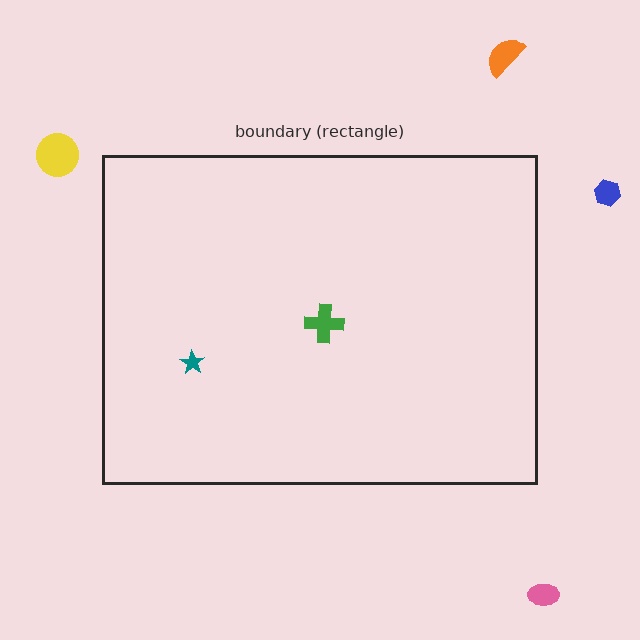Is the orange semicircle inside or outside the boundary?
Outside.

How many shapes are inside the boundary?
2 inside, 4 outside.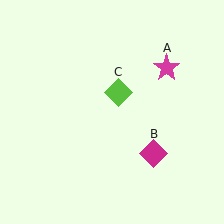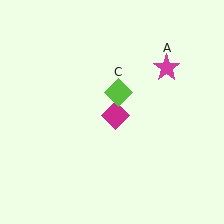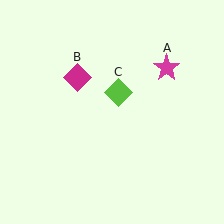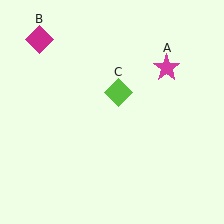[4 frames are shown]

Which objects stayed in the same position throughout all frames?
Magenta star (object A) and lime diamond (object C) remained stationary.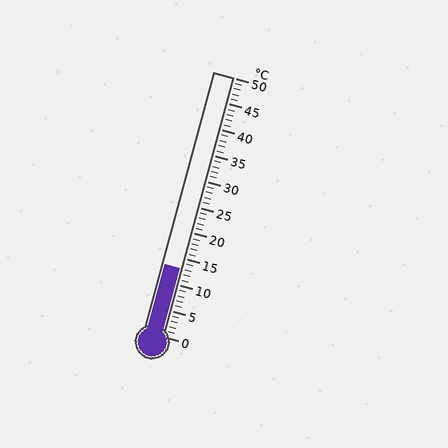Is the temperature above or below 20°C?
The temperature is below 20°C.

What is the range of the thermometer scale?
The thermometer scale ranges from 0°C to 50°C.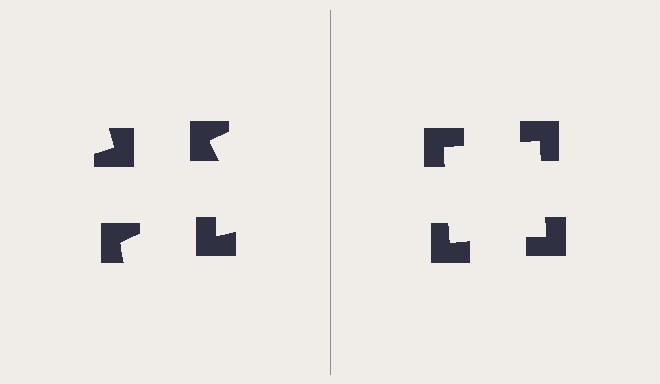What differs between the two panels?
The notched squares are positioned identically on both sides; only the wedge orientations differ. On the right they align to a square; on the left they are misaligned.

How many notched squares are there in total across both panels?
8 — 4 on each side.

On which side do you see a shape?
An illusory square appears on the right side. On the left side the wedge cuts are rotated, so no coherent shape forms.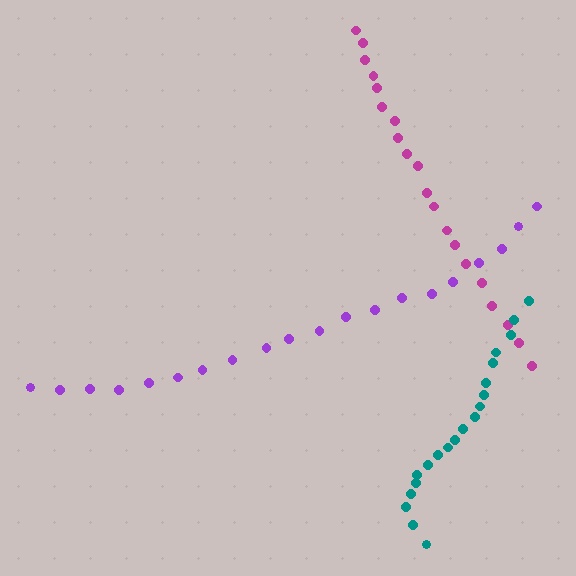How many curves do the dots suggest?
There are 3 distinct paths.